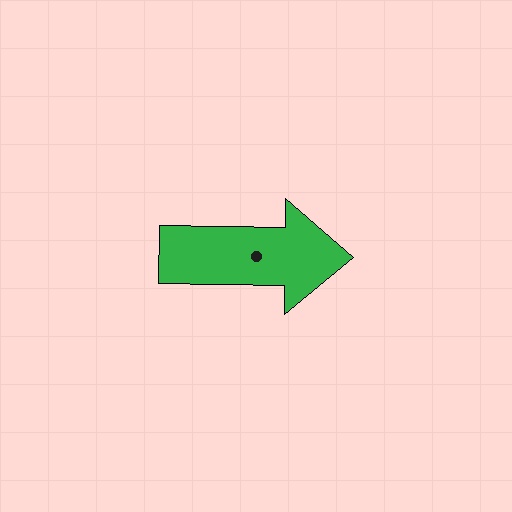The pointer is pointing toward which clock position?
Roughly 3 o'clock.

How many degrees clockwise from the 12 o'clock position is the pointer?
Approximately 91 degrees.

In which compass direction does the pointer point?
East.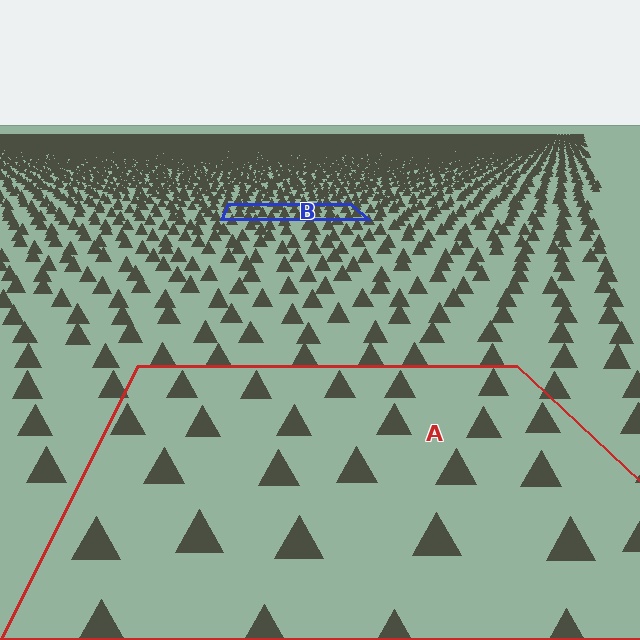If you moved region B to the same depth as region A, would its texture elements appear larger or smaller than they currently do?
They would appear larger. At a closer depth, the same texture elements are projected at a bigger on-screen size.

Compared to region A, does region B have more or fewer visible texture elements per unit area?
Region B has more texture elements per unit area — they are packed more densely because it is farther away.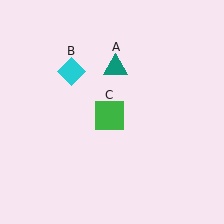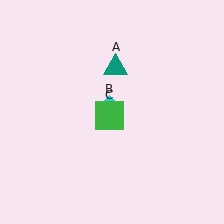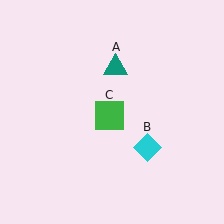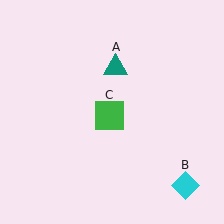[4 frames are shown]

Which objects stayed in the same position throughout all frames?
Teal triangle (object A) and green square (object C) remained stationary.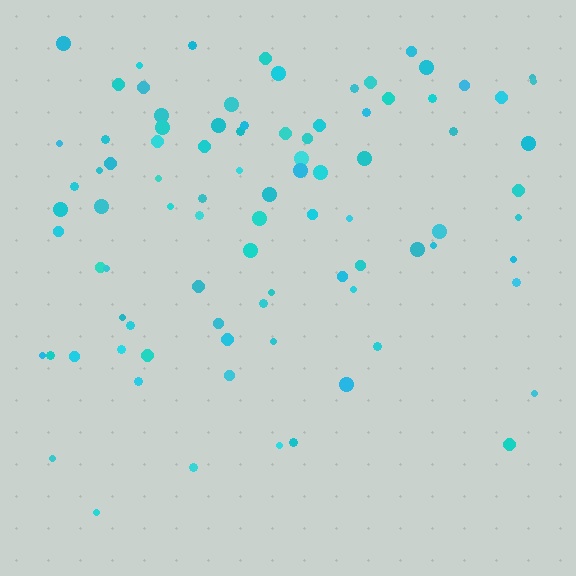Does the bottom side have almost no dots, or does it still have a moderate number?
Still a moderate number, just noticeably fewer than the top.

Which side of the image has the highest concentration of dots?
The top.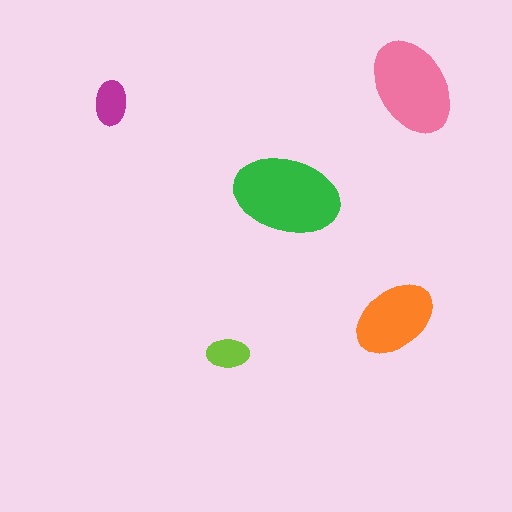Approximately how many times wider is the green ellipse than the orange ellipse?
About 1.5 times wider.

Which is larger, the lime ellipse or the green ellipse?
The green one.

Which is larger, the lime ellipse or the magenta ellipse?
The magenta one.